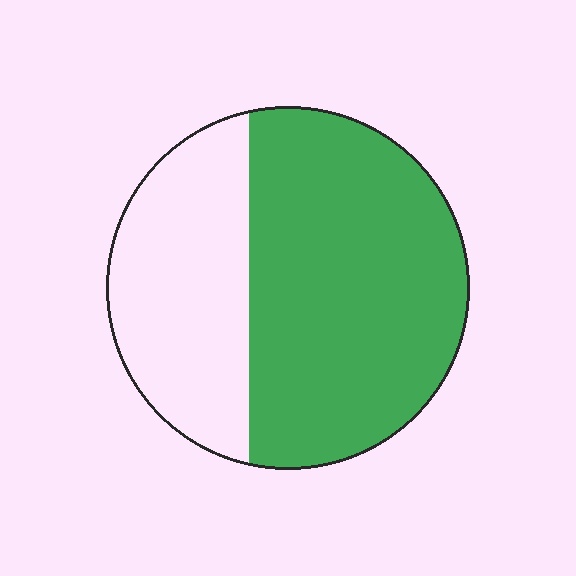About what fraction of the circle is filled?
About five eighths (5/8).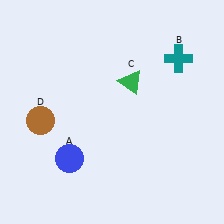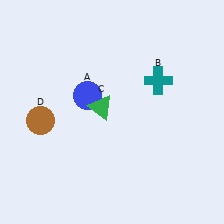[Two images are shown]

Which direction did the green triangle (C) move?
The green triangle (C) moved left.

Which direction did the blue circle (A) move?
The blue circle (A) moved up.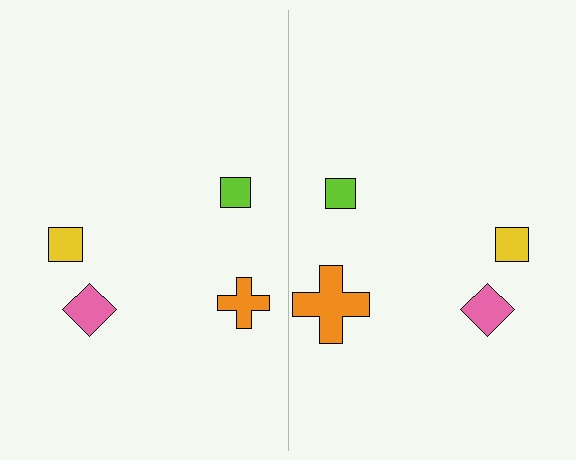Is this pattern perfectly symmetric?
No, the pattern is not perfectly symmetric. The orange cross on the right side has a different size than its mirror counterpart.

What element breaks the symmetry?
The orange cross on the right side has a different size than its mirror counterpart.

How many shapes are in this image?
There are 8 shapes in this image.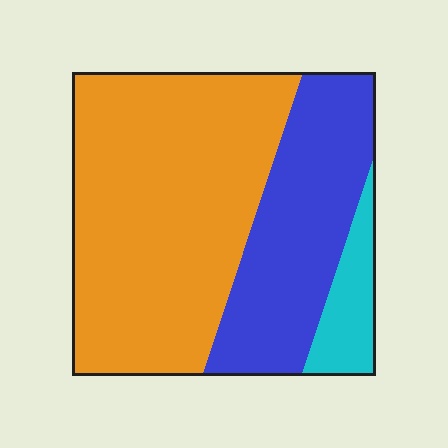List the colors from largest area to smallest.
From largest to smallest: orange, blue, cyan.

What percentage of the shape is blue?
Blue covers around 30% of the shape.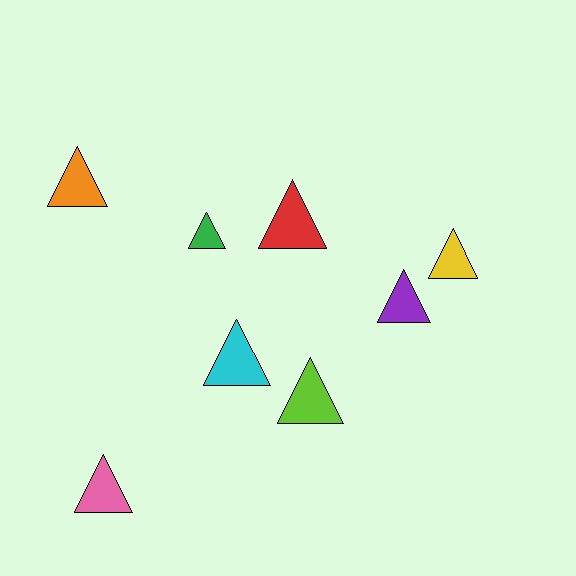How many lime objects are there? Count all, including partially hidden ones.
There is 1 lime object.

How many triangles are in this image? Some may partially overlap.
There are 8 triangles.